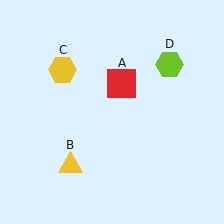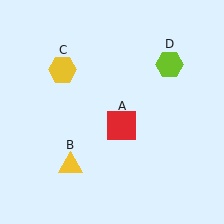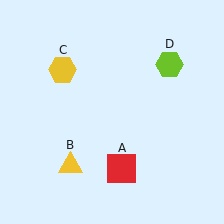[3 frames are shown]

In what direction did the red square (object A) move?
The red square (object A) moved down.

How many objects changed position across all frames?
1 object changed position: red square (object A).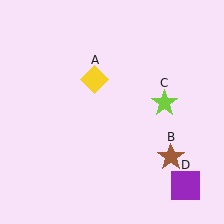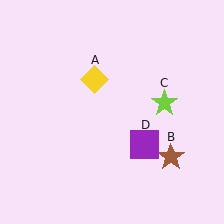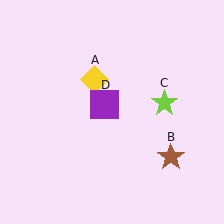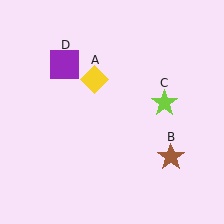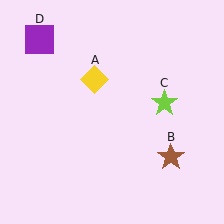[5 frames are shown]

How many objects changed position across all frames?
1 object changed position: purple square (object D).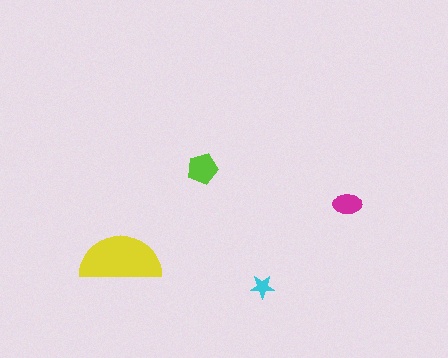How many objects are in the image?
There are 4 objects in the image.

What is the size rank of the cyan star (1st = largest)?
4th.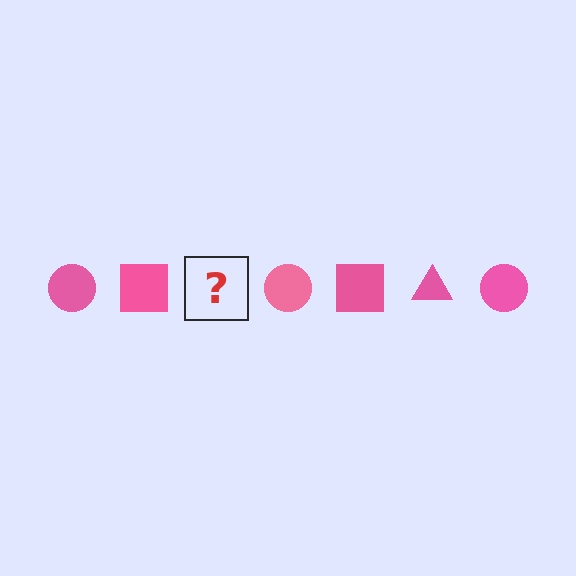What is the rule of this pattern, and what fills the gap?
The rule is that the pattern cycles through circle, square, triangle shapes in pink. The gap should be filled with a pink triangle.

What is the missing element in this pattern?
The missing element is a pink triangle.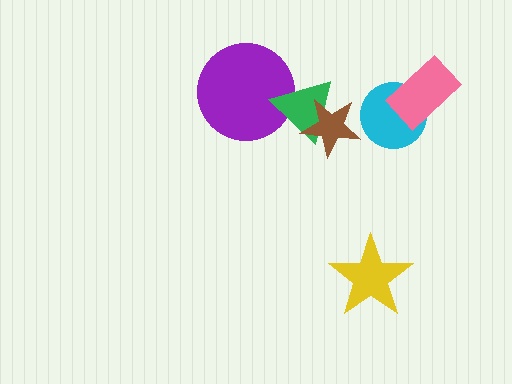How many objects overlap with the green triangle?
2 objects overlap with the green triangle.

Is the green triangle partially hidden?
Yes, it is partially covered by another shape.